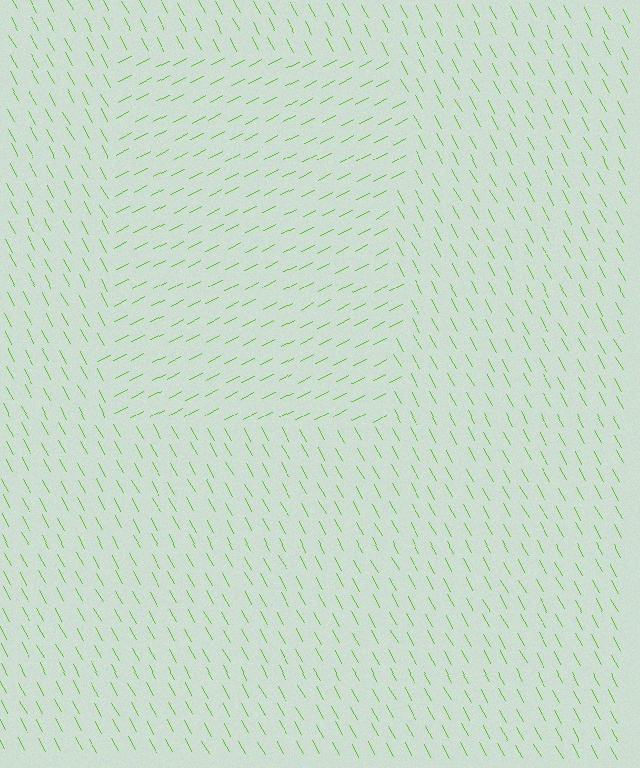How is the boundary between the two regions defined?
The boundary is defined purely by a change in line orientation (approximately 88 degrees difference). All lines are the same color and thickness.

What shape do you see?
I see a rectangle.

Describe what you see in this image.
The image is filled with small lime line segments. A rectangle region in the image has lines oriented differently from the surrounding lines, creating a visible texture boundary.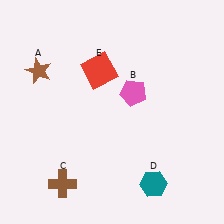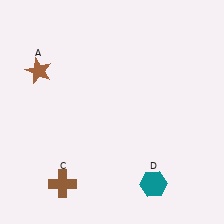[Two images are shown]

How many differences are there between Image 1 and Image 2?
There are 2 differences between the two images.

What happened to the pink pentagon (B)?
The pink pentagon (B) was removed in Image 2. It was in the top-right area of Image 1.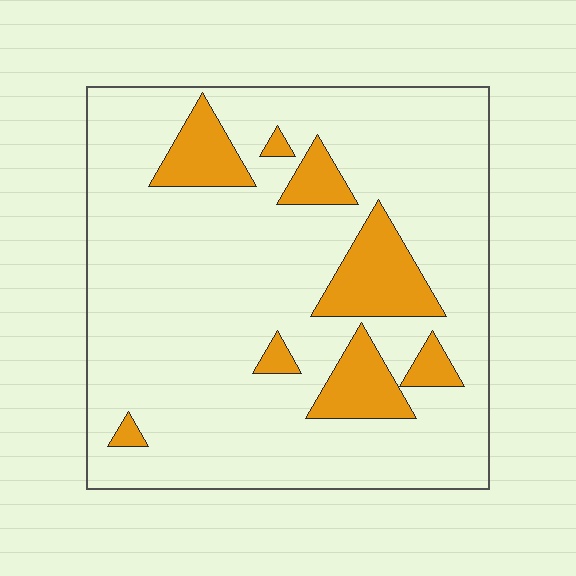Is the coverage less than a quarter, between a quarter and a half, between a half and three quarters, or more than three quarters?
Less than a quarter.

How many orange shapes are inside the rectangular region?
8.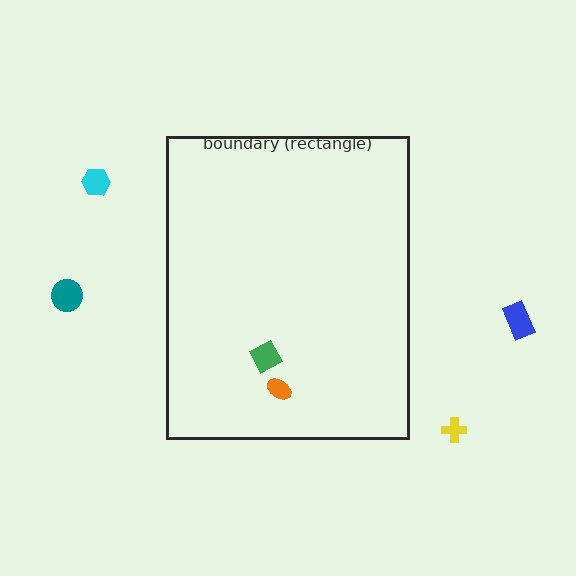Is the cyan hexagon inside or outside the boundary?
Outside.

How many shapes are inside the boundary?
2 inside, 4 outside.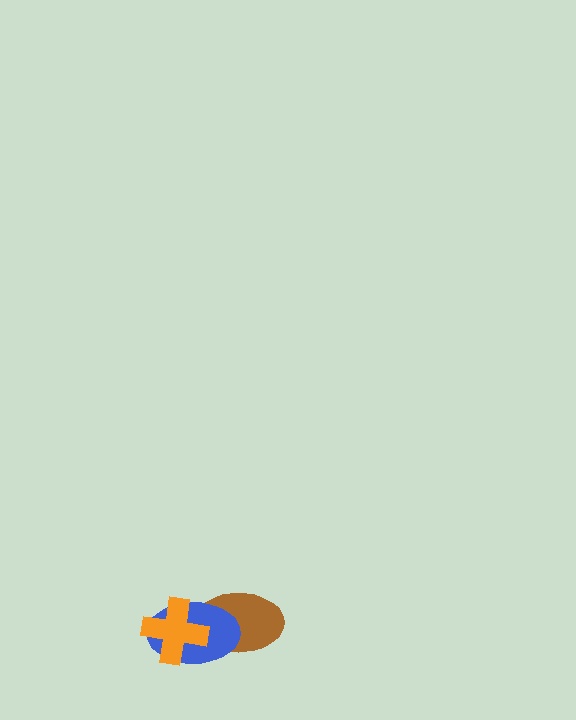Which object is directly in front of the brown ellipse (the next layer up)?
The blue ellipse is directly in front of the brown ellipse.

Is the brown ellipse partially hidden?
Yes, it is partially covered by another shape.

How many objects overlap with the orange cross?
2 objects overlap with the orange cross.